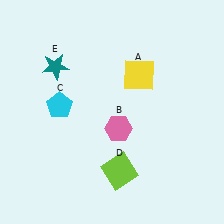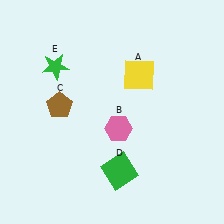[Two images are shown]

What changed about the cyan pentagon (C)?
In Image 1, C is cyan. In Image 2, it changed to brown.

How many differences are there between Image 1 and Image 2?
There are 3 differences between the two images.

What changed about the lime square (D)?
In Image 1, D is lime. In Image 2, it changed to green.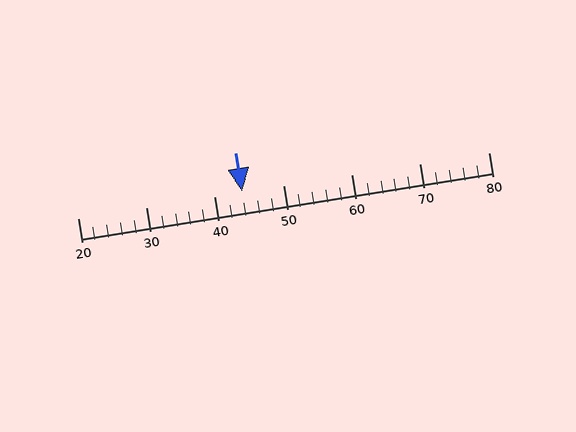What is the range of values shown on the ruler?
The ruler shows values from 20 to 80.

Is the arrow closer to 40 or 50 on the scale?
The arrow is closer to 40.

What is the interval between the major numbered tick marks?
The major tick marks are spaced 10 units apart.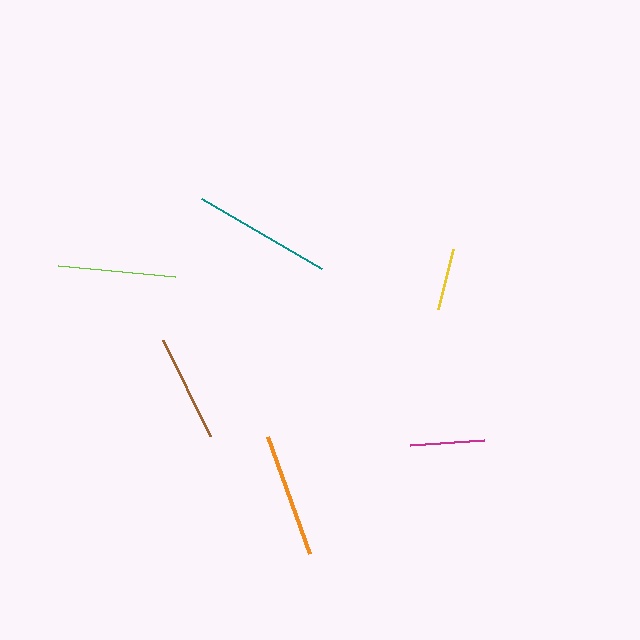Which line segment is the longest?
The teal line is the longest at approximately 139 pixels.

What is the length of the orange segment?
The orange segment is approximately 124 pixels long.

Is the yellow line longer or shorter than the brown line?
The brown line is longer than the yellow line.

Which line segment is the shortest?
The yellow line is the shortest at approximately 61 pixels.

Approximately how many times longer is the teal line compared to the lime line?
The teal line is approximately 1.2 times the length of the lime line.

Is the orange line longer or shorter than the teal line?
The teal line is longer than the orange line.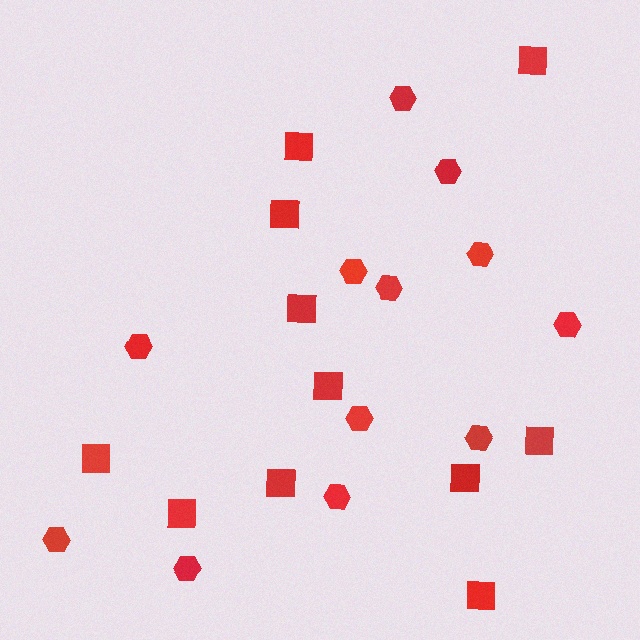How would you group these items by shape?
There are 2 groups: one group of hexagons (12) and one group of squares (11).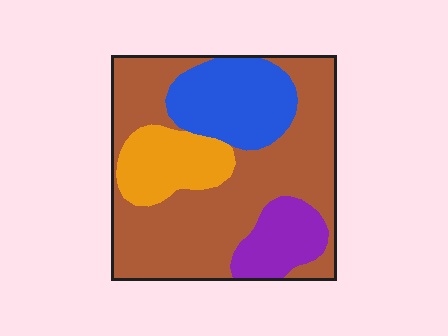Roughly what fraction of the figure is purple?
Purple takes up about one tenth (1/10) of the figure.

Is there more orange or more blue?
Blue.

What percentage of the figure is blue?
Blue covers around 20% of the figure.